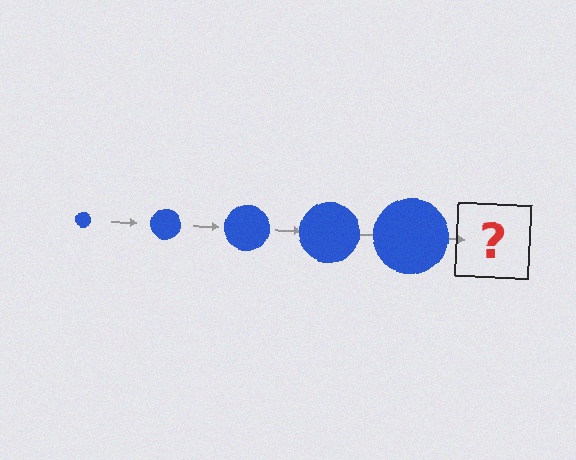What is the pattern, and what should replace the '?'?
The pattern is that the circle gets progressively larger each step. The '?' should be a blue circle, larger than the previous one.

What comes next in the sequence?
The next element should be a blue circle, larger than the previous one.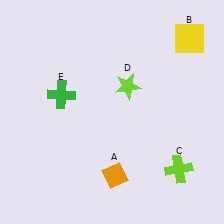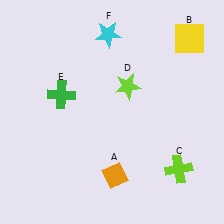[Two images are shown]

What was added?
A cyan star (F) was added in Image 2.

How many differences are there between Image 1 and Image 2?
There is 1 difference between the two images.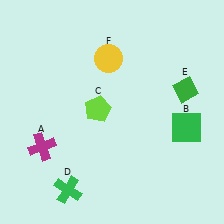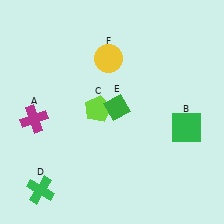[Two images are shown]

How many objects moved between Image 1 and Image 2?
3 objects moved between the two images.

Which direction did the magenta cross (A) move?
The magenta cross (A) moved up.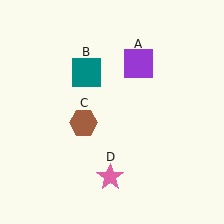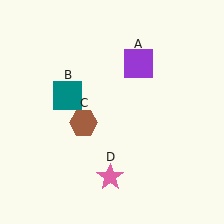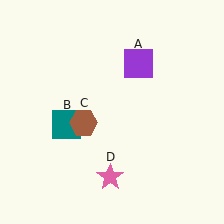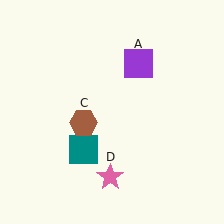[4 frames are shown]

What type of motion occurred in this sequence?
The teal square (object B) rotated counterclockwise around the center of the scene.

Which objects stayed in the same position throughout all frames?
Purple square (object A) and brown hexagon (object C) and pink star (object D) remained stationary.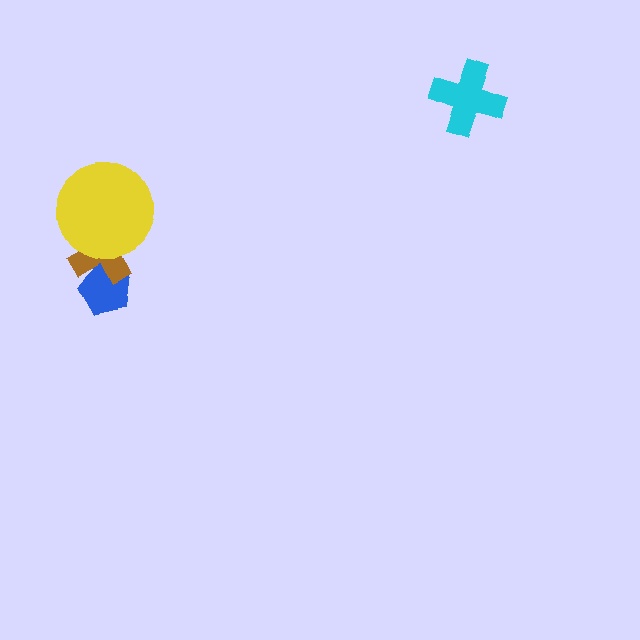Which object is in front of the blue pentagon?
The brown cross is in front of the blue pentagon.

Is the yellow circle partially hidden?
No, no other shape covers it.